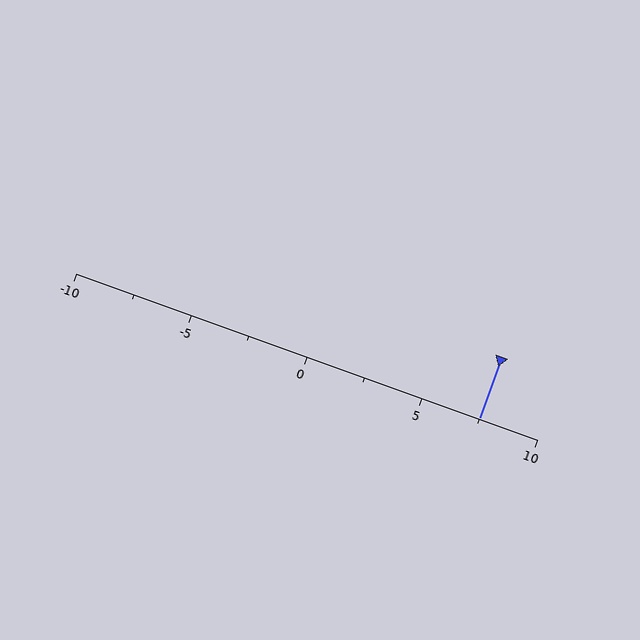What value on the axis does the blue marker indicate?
The marker indicates approximately 7.5.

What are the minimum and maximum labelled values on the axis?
The axis runs from -10 to 10.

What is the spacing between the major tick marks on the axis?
The major ticks are spaced 5 apart.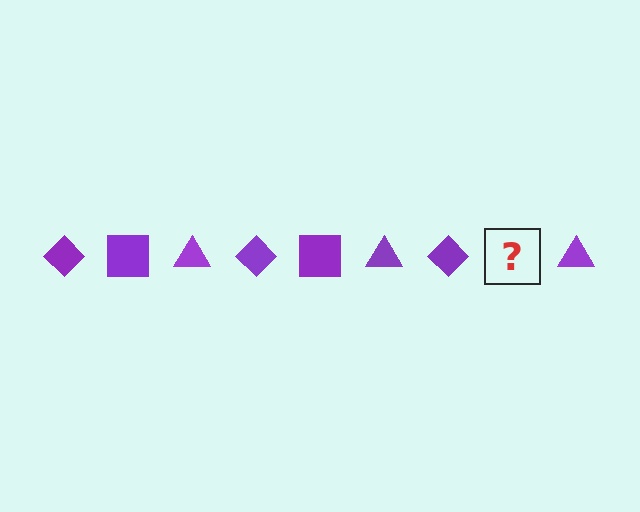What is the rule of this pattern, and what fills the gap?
The rule is that the pattern cycles through diamond, square, triangle shapes in purple. The gap should be filled with a purple square.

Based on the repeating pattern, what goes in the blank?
The blank should be a purple square.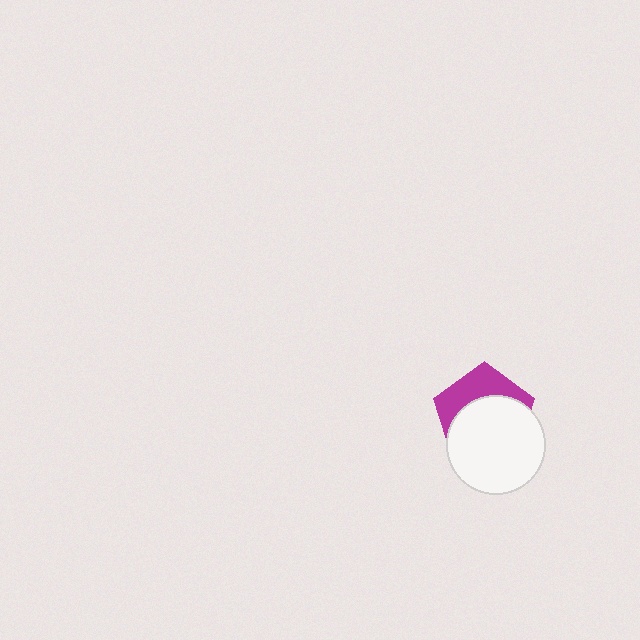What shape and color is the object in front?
The object in front is a white circle.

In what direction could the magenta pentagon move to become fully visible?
The magenta pentagon could move up. That would shift it out from behind the white circle entirely.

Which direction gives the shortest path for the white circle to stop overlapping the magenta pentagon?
Moving down gives the shortest separation.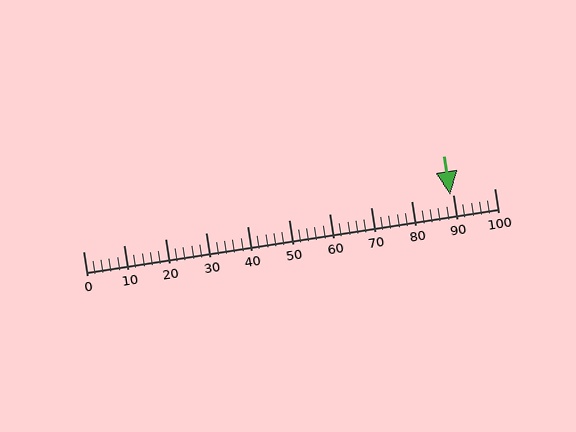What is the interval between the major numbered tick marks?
The major tick marks are spaced 10 units apart.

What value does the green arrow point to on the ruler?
The green arrow points to approximately 89.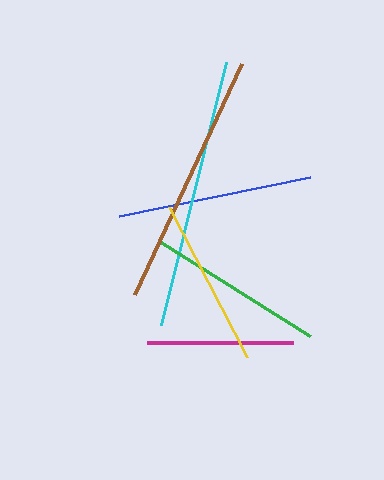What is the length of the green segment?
The green segment is approximately 178 pixels long.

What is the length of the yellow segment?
The yellow segment is approximately 169 pixels long.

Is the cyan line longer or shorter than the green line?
The cyan line is longer than the green line.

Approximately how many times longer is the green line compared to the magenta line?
The green line is approximately 1.2 times the length of the magenta line.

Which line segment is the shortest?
The magenta line is the shortest at approximately 146 pixels.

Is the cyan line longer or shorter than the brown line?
The cyan line is longer than the brown line.